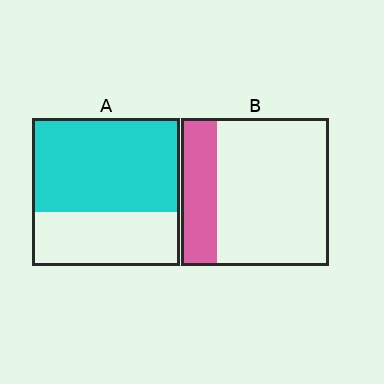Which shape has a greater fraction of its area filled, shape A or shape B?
Shape A.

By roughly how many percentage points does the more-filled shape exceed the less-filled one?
By roughly 40 percentage points (A over B).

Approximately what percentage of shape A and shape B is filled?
A is approximately 65% and B is approximately 25%.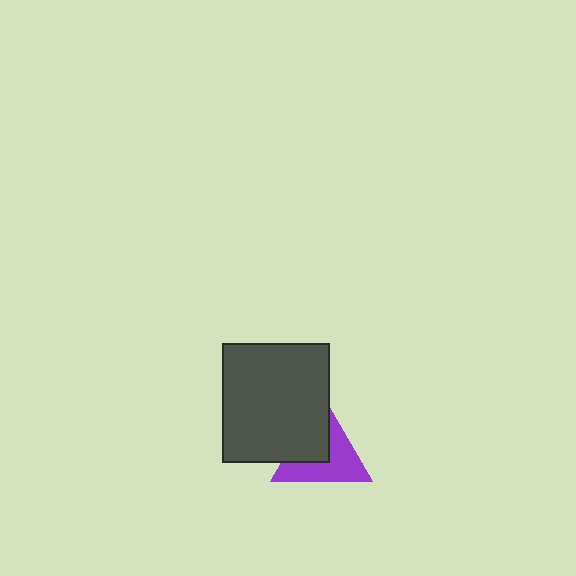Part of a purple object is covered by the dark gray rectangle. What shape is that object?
It is a triangle.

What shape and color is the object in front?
The object in front is a dark gray rectangle.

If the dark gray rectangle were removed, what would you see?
You would see the complete purple triangle.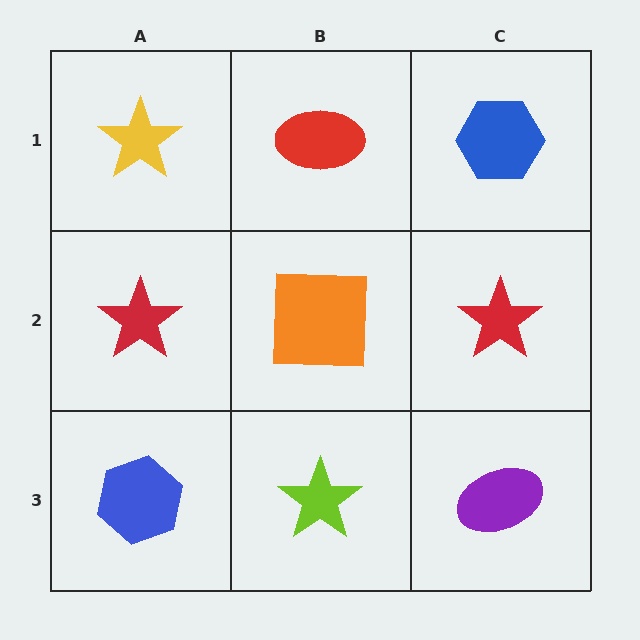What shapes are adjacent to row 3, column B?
An orange square (row 2, column B), a blue hexagon (row 3, column A), a purple ellipse (row 3, column C).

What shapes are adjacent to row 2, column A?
A yellow star (row 1, column A), a blue hexagon (row 3, column A), an orange square (row 2, column B).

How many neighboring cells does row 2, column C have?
3.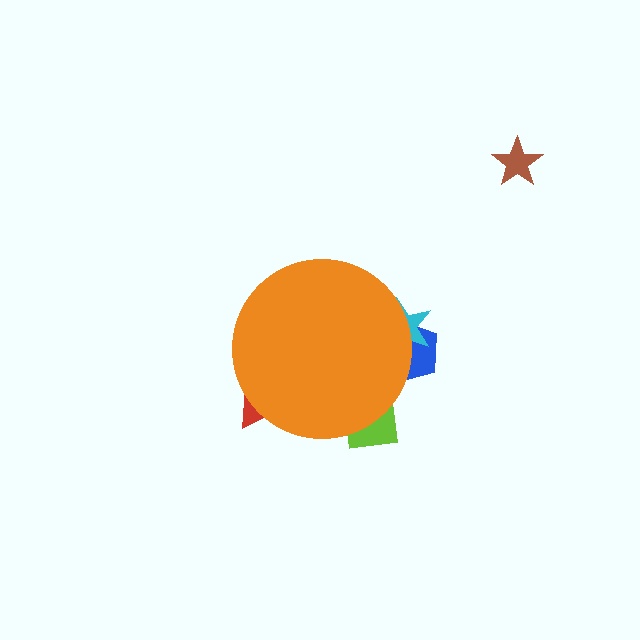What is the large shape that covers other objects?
An orange circle.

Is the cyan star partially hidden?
Yes, the cyan star is partially hidden behind the orange circle.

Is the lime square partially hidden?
Yes, the lime square is partially hidden behind the orange circle.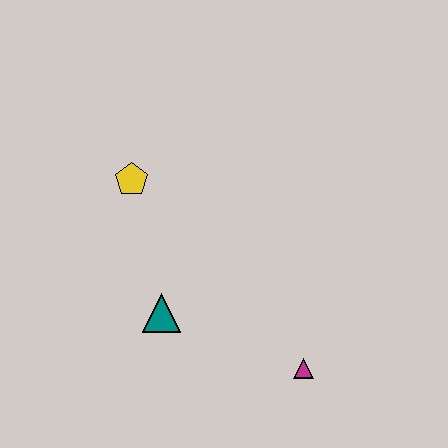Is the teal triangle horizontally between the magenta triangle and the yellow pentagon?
Yes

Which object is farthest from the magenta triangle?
The yellow pentagon is farthest from the magenta triangle.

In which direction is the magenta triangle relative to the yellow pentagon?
The magenta triangle is below the yellow pentagon.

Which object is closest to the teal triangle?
The yellow pentagon is closest to the teal triangle.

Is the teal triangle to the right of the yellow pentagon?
Yes